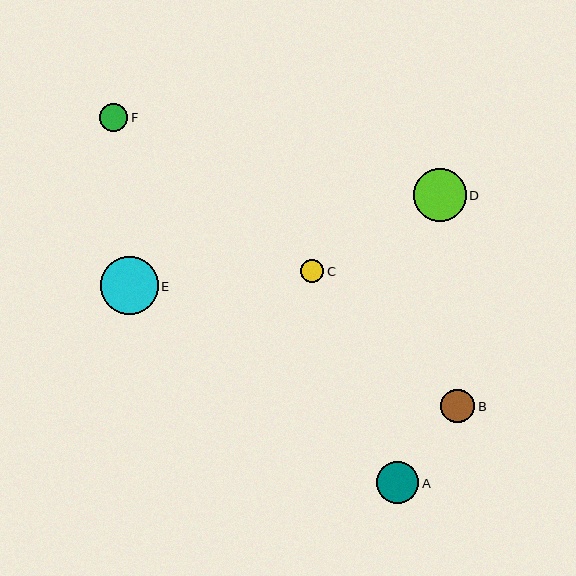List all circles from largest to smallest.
From largest to smallest: E, D, A, B, F, C.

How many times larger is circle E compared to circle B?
Circle E is approximately 1.7 times the size of circle B.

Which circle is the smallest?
Circle C is the smallest with a size of approximately 23 pixels.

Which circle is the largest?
Circle E is the largest with a size of approximately 58 pixels.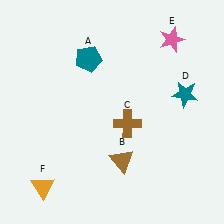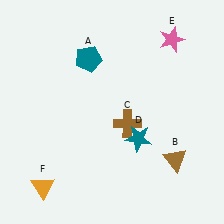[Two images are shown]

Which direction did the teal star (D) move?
The teal star (D) moved left.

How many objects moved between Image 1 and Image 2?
2 objects moved between the two images.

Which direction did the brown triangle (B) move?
The brown triangle (B) moved right.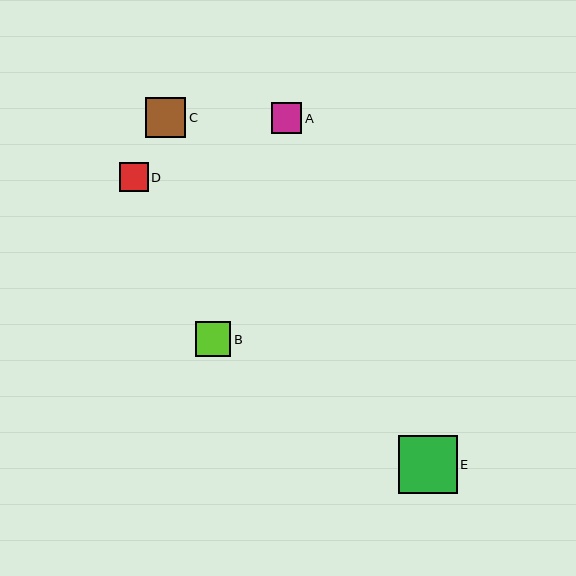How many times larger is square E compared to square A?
Square E is approximately 1.9 times the size of square A.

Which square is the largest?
Square E is the largest with a size of approximately 59 pixels.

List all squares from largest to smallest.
From largest to smallest: E, C, B, A, D.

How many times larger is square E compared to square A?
Square E is approximately 1.9 times the size of square A.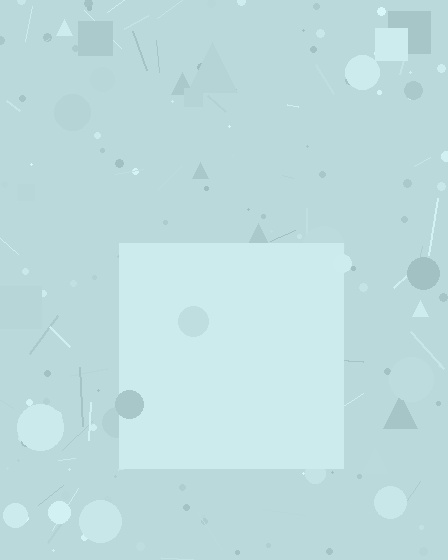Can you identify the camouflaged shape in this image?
The camouflaged shape is a square.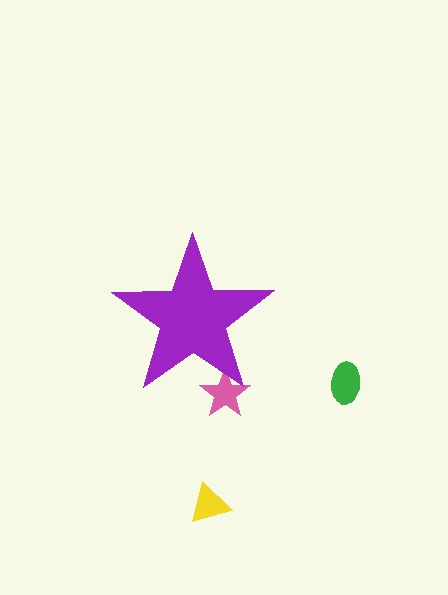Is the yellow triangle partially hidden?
No, the yellow triangle is fully visible.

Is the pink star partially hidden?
Yes, the pink star is partially hidden behind the purple star.